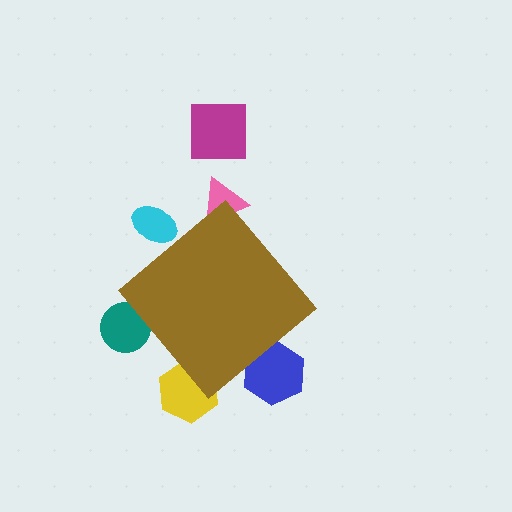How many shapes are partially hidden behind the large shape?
5 shapes are partially hidden.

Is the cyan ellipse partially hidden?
Yes, the cyan ellipse is partially hidden behind the brown diamond.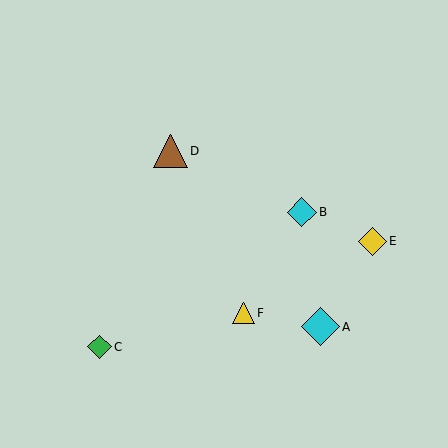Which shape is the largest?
The cyan diamond (labeled A) is the largest.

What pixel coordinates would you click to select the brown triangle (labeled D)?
Click at (170, 151) to select the brown triangle D.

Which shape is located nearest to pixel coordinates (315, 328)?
The cyan diamond (labeled A) at (320, 327) is nearest to that location.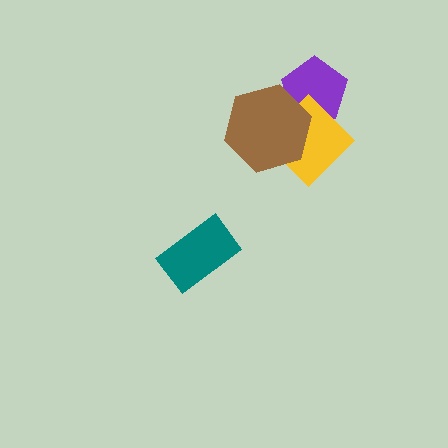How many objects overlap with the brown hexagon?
2 objects overlap with the brown hexagon.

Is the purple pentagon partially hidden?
Yes, it is partially covered by another shape.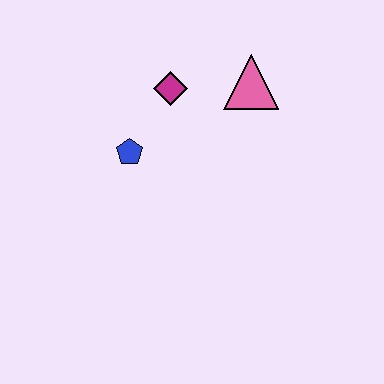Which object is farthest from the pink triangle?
The blue pentagon is farthest from the pink triangle.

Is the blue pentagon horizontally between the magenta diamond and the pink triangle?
No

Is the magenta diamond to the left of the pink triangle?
Yes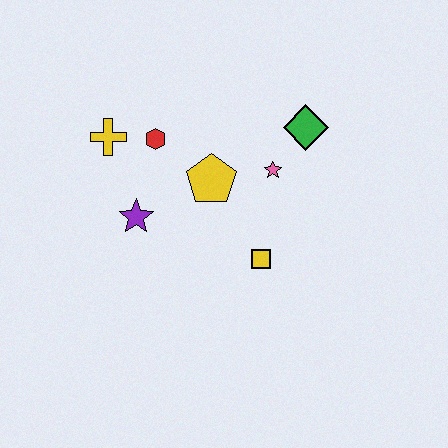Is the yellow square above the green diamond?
No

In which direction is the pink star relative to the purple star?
The pink star is to the right of the purple star.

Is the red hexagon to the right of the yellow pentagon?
No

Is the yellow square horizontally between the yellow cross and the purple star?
No